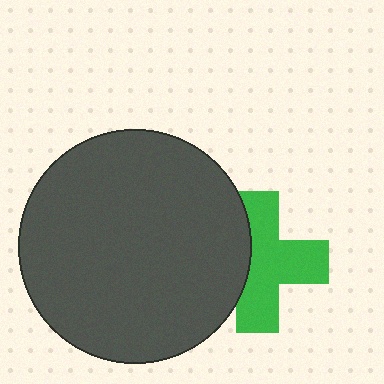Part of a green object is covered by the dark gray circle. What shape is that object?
It is a cross.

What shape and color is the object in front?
The object in front is a dark gray circle.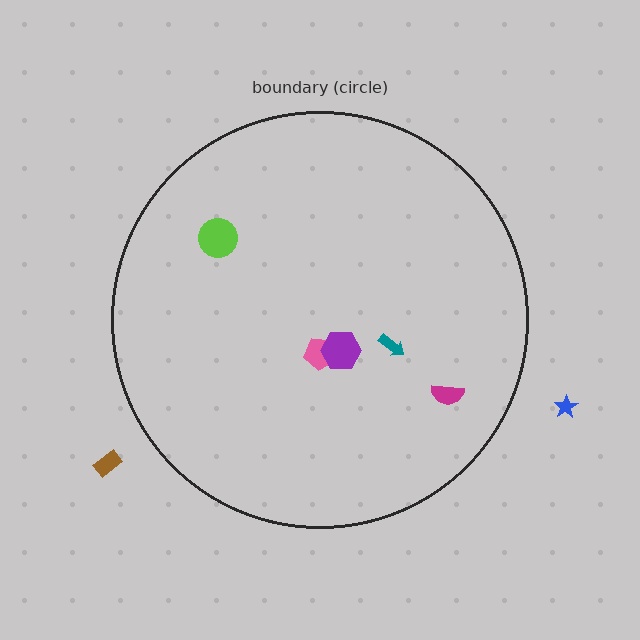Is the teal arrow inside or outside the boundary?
Inside.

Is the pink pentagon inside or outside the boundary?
Inside.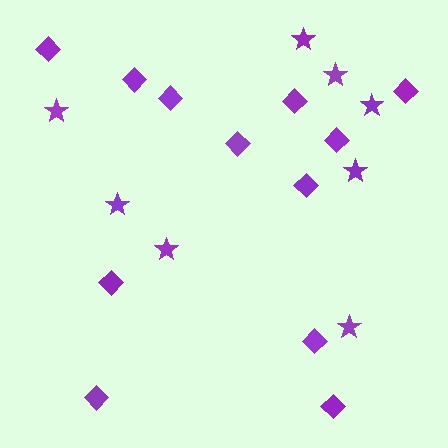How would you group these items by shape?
There are 2 groups: one group of diamonds (12) and one group of stars (8).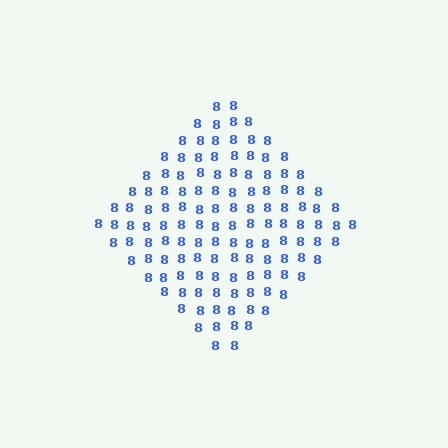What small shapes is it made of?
It is made of small digit 8's.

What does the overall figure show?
The overall figure shows a diamond.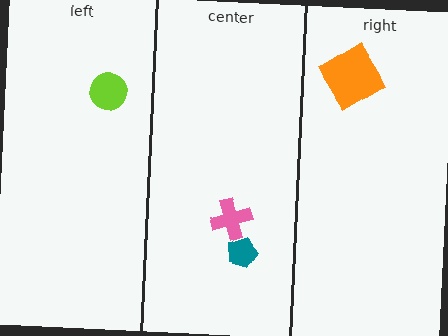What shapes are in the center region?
The pink cross, the teal pentagon.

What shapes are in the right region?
The orange diamond.